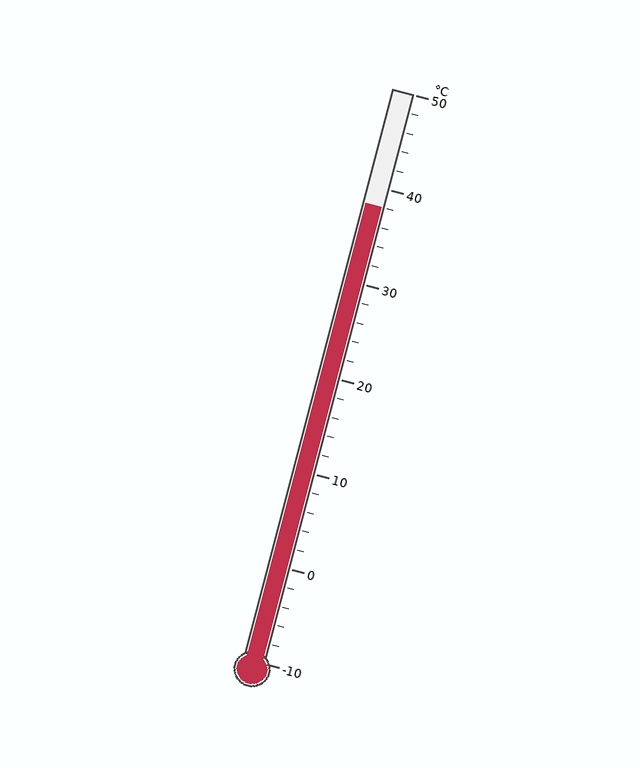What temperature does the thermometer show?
The thermometer shows approximately 38°C.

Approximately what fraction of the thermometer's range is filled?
The thermometer is filled to approximately 80% of its range.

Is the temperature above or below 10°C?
The temperature is above 10°C.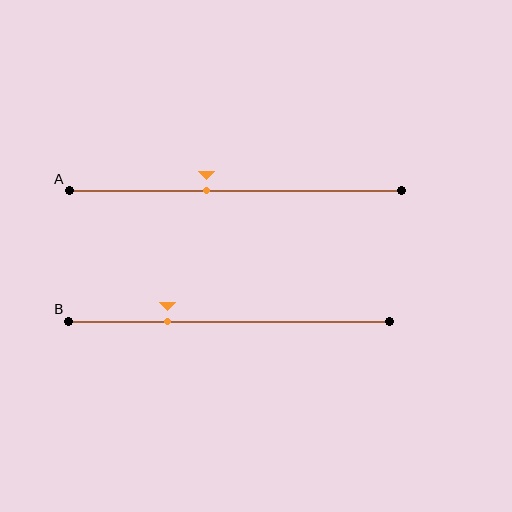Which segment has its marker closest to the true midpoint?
Segment A has its marker closest to the true midpoint.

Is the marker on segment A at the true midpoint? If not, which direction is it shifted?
No, the marker on segment A is shifted to the left by about 9% of the segment length.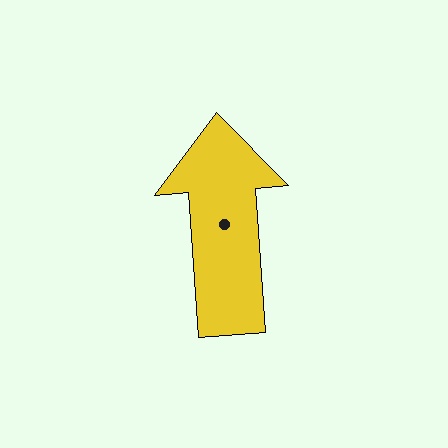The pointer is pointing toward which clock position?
Roughly 12 o'clock.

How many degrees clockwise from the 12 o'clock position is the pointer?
Approximately 356 degrees.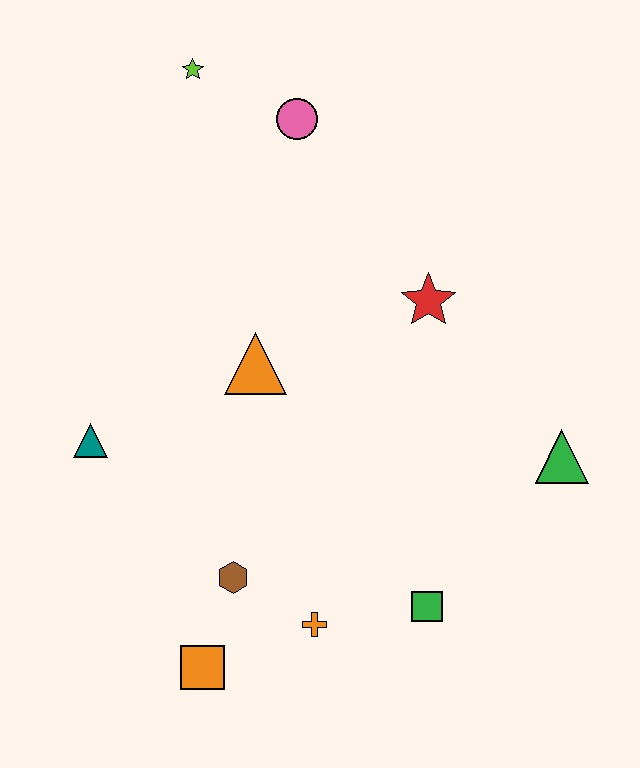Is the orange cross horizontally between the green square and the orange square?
Yes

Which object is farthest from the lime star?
The orange square is farthest from the lime star.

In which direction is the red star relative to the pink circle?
The red star is below the pink circle.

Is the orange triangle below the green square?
No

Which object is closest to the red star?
The orange triangle is closest to the red star.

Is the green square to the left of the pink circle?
No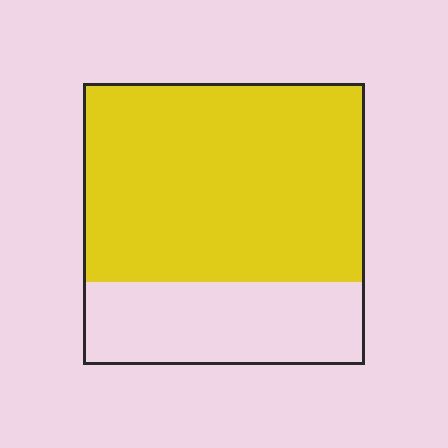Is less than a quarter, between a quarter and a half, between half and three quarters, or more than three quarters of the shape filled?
Between half and three quarters.